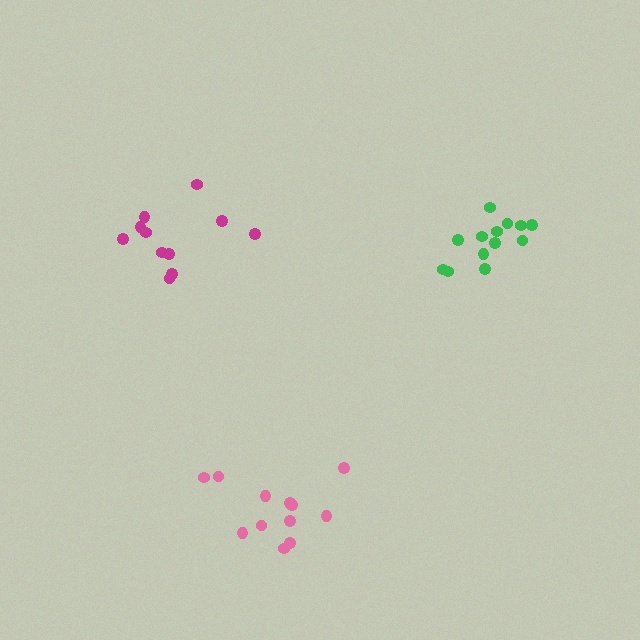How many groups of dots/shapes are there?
There are 3 groups.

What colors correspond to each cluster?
The clusters are colored: pink, green, magenta.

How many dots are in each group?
Group 1: 12 dots, Group 2: 13 dots, Group 3: 11 dots (36 total).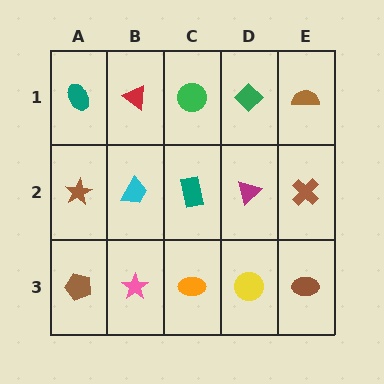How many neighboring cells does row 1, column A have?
2.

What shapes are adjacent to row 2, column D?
A green diamond (row 1, column D), a yellow circle (row 3, column D), a teal rectangle (row 2, column C), a brown cross (row 2, column E).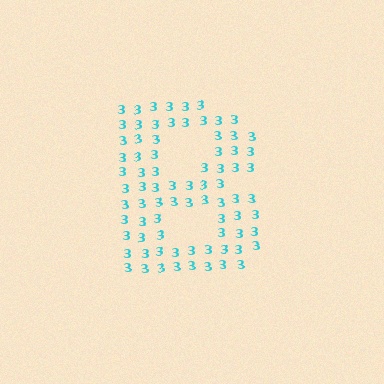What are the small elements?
The small elements are digit 3's.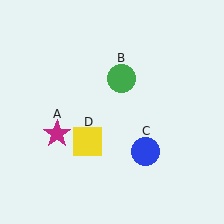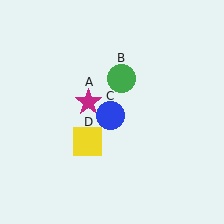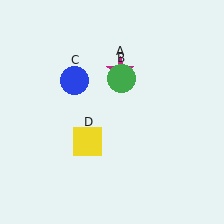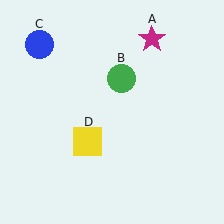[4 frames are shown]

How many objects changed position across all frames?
2 objects changed position: magenta star (object A), blue circle (object C).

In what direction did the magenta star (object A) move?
The magenta star (object A) moved up and to the right.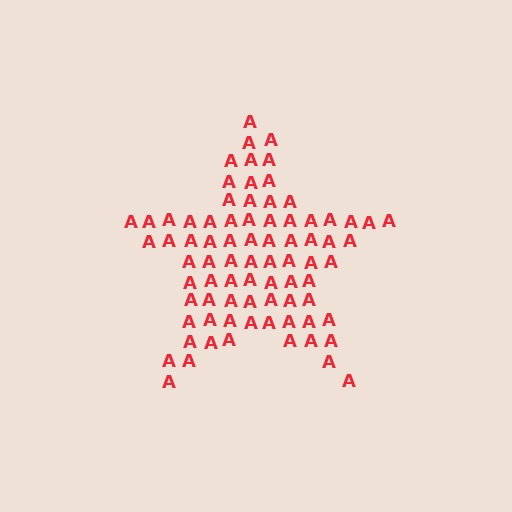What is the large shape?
The large shape is a star.